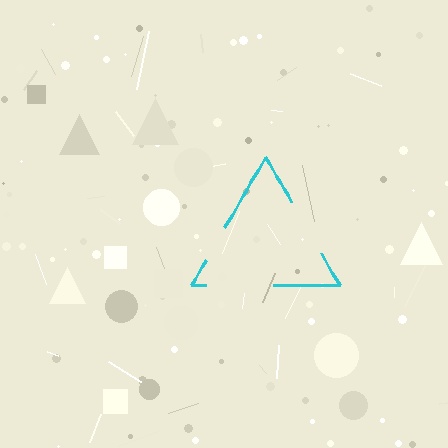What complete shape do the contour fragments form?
The contour fragments form a triangle.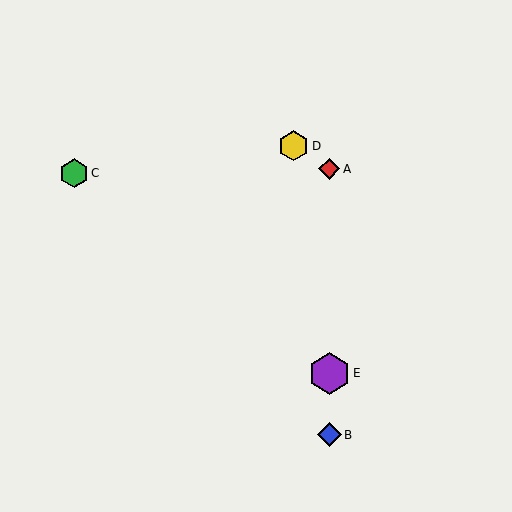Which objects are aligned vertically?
Objects A, B, E are aligned vertically.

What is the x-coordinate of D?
Object D is at x≈294.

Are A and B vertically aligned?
Yes, both are at x≈329.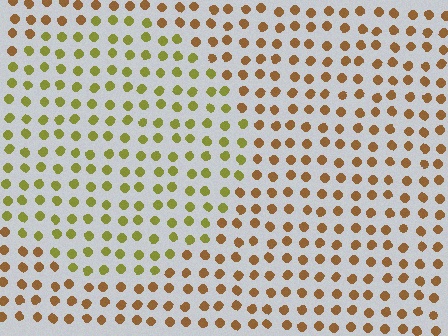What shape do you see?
I see a circle.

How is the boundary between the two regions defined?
The boundary is defined purely by a slight shift in hue (about 38 degrees). Spacing, size, and orientation are identical on both sides.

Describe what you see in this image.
The image is filled with small brown elements in a uniform arrangement. A circle-shaped region is visible where the elements are tinted to a slightly different hue, forming a subtle color boundary.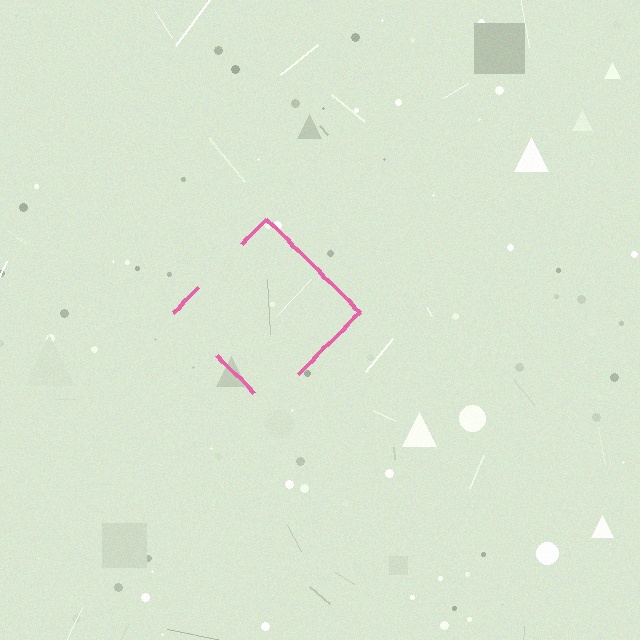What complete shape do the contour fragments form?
The contour fragments form a diamond.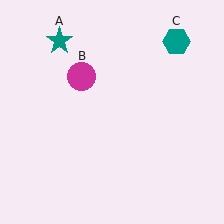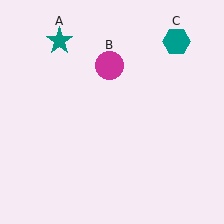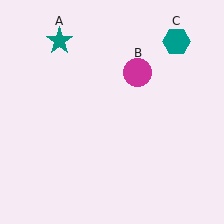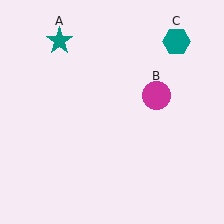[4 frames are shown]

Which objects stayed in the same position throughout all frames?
Teal star (object A) and teal hexagon (object C) remained stationary.